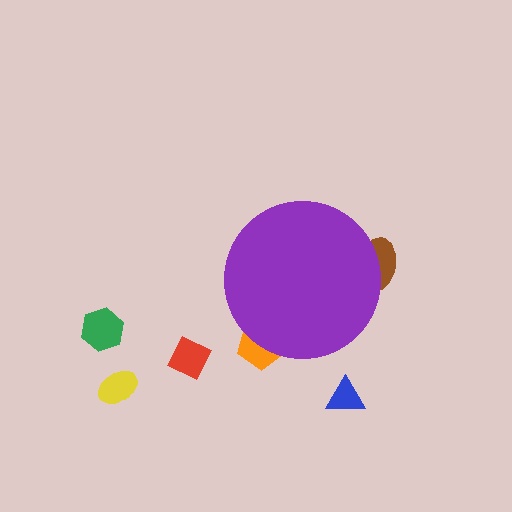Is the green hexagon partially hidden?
No, the green hexagon is fully visible.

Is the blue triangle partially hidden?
No, the blue triangle is fully visible.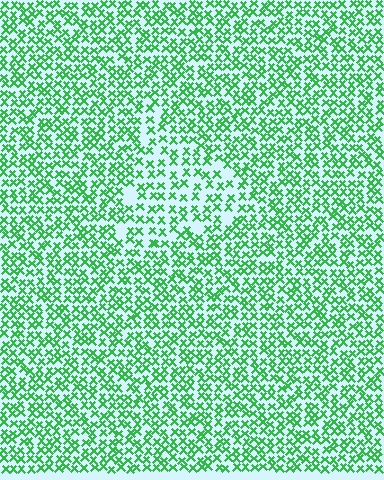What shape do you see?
I see a triangle.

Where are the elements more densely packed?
The elements are more densely packed outside the triangle boundary.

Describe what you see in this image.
The image contains small green elements arranged at two different densities. A triangle-shaped region is visible where the elements are less densely packed than the surrounding area.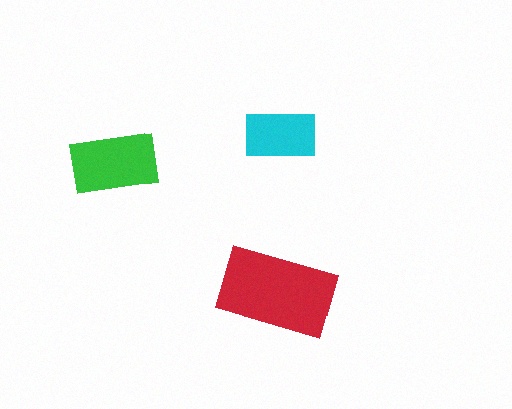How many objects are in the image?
There are 3 objects in the image.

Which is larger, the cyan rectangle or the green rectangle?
The green one.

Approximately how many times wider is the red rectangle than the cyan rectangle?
About 1.5 times wider.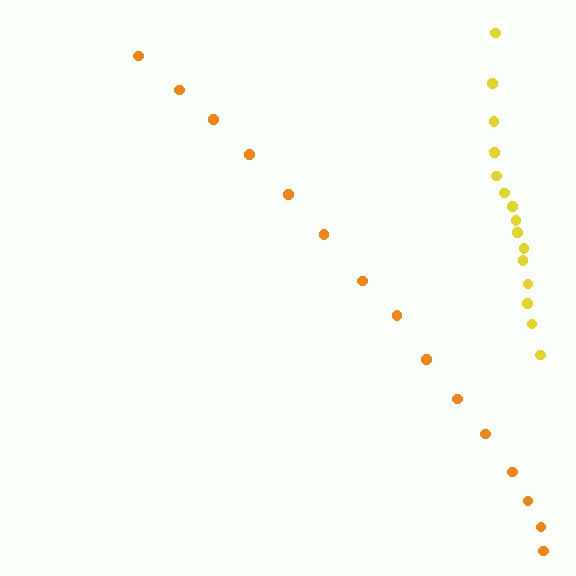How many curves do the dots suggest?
There are 2 distinct paths.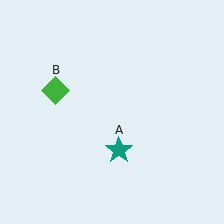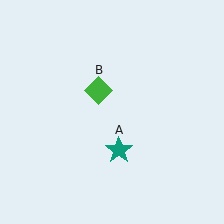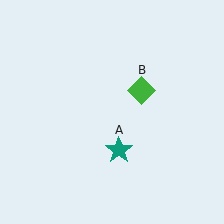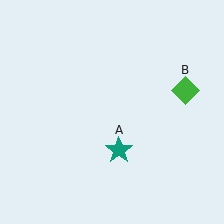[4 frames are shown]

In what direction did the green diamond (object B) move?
The green diamond (object B) moved right.